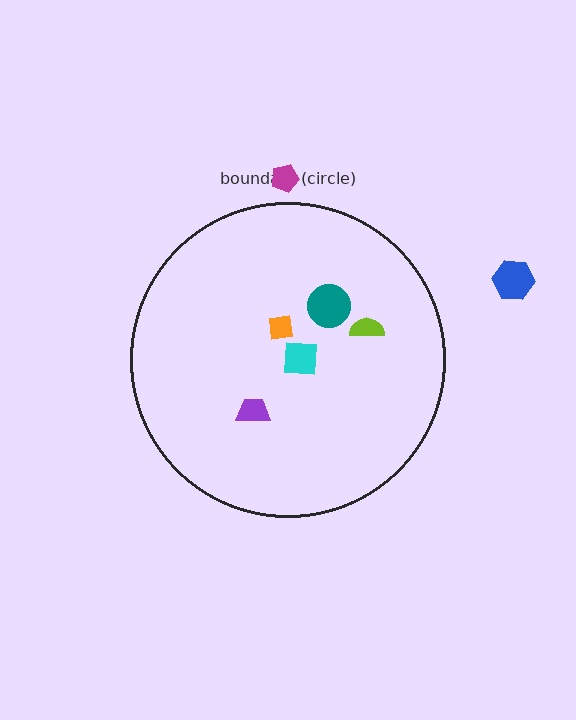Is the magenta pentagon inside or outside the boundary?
Outside.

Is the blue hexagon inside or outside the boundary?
Outside.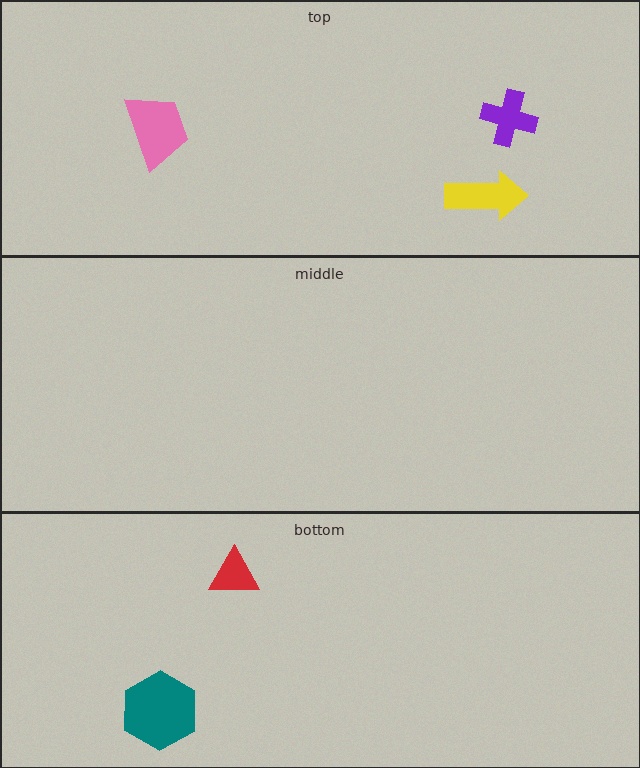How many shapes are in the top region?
3.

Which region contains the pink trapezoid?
The top region.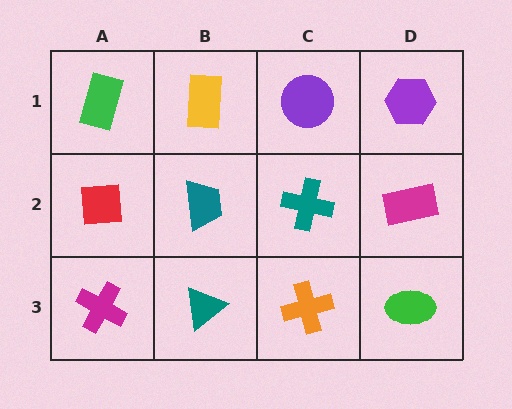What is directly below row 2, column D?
A green ellipse.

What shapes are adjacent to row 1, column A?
A red square (row 2, column A), a yellow rectangle (row 1, column B).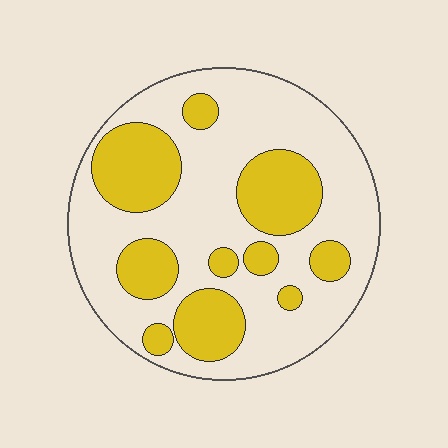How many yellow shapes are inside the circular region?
10.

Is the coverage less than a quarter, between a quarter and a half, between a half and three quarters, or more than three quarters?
Between a quarter and a half.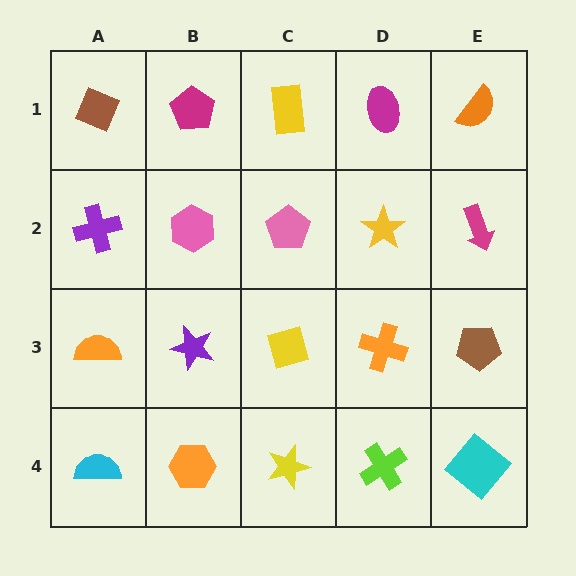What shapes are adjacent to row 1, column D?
A yellow star (row 2, column D), a yellow rectangle (row 1, column C), an orange semicircle (row 1, column E).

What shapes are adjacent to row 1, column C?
A pink pentagon (row 2, column C), a magenta pentagon (row 1, column B), a magenta ellipse (row 1, column D).